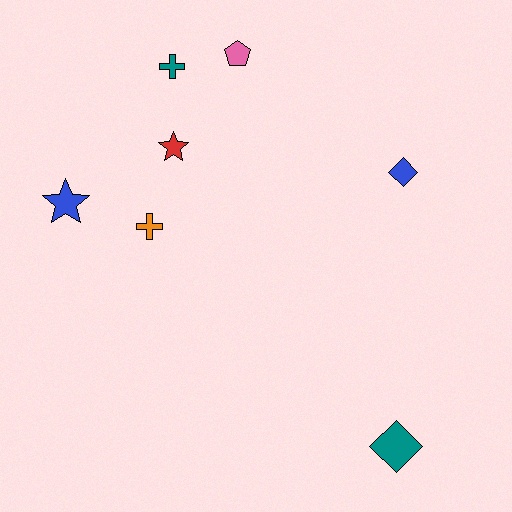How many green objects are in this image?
There are no green objects.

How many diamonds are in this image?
There are 2 diamonds.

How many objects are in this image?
There are 7 objects.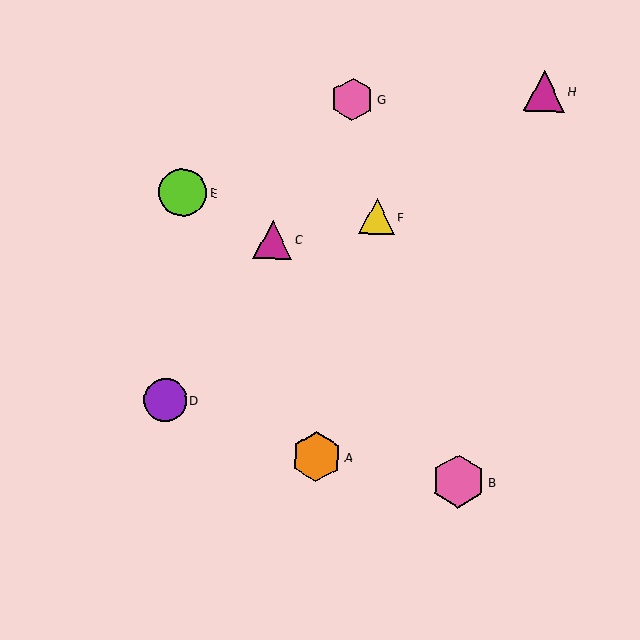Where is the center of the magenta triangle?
The center of the magenta triangle is at (544, 91).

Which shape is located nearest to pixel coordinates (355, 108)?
The pink hexagon (labeled G) at (353, 99) is nearest to that location.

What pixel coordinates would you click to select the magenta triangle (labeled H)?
Click at (544, 91) to select the magenta triangle H.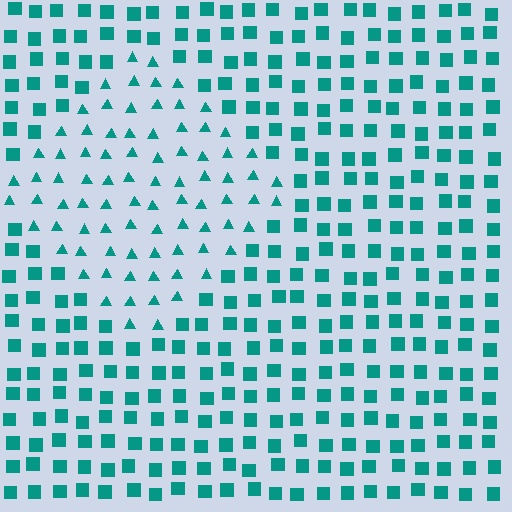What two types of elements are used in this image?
The image uses triangles inside the diamond region and squares outside it.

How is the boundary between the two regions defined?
The boundary is defined by a change in element shape: triangles inside vs. squares outside. All elements share the same color and spacing.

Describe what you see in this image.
The image is filled with small teal elements arranged in a uniform grid. A diamond-shaped region contains triangles, while the surrounding area contains squares. The boundary is defined purely by the change in element shape.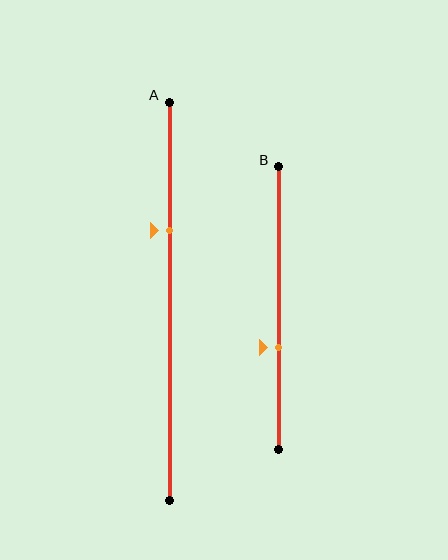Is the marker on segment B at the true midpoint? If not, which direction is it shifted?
No, the marker on segment B is shifted downward by about 14% of the segment length.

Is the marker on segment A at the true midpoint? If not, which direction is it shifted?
No, the marker on segment A is shifted upward by about 18% of the segment length.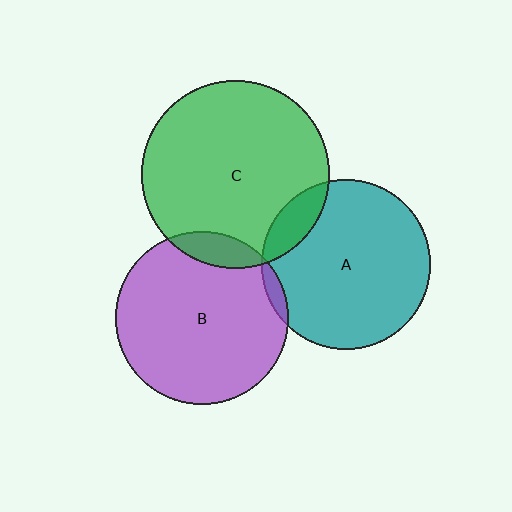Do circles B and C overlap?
Yes.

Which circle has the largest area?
Circle C (green).